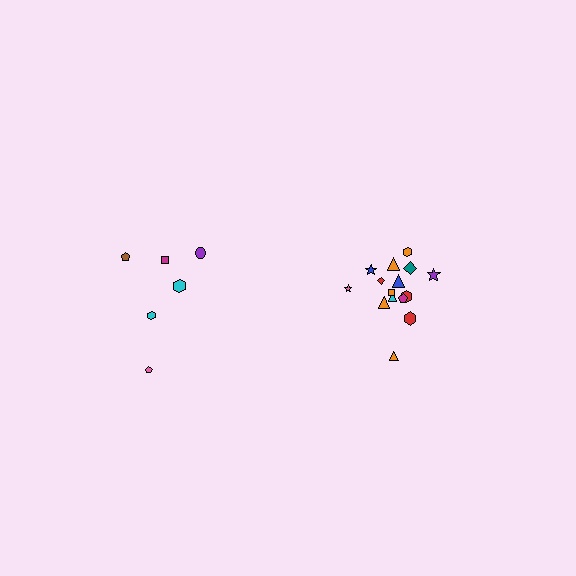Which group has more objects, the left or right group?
The right group.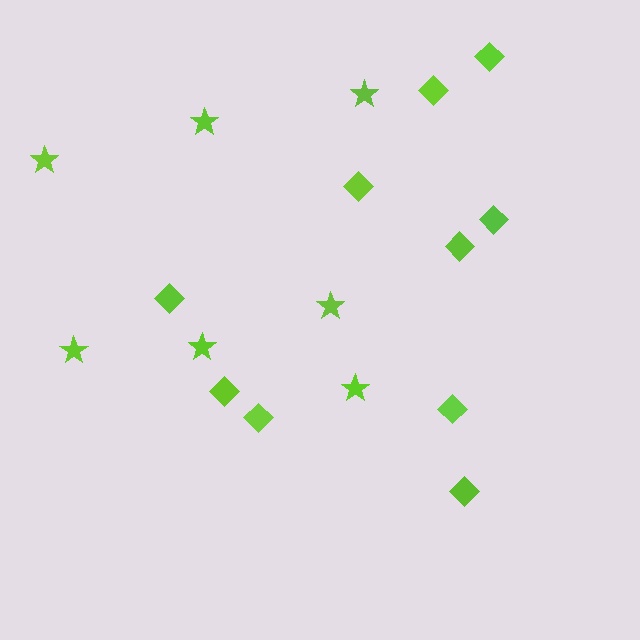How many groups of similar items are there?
There are 2 groups: one group of stars (7) and one group of diamonds (10).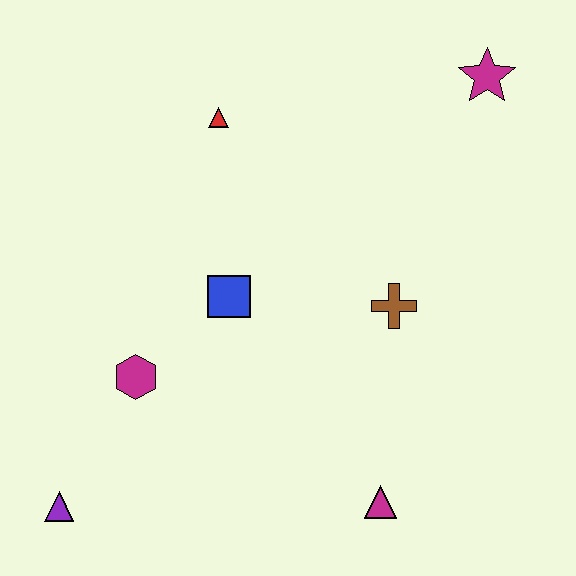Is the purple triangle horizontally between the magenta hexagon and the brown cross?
No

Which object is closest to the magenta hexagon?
The blue square is closest to the magenta hexagon.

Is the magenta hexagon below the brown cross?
Yes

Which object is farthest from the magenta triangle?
The magenta star is farthest from the magenta triangle.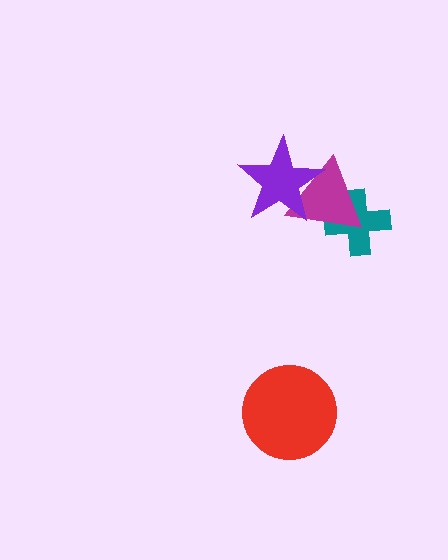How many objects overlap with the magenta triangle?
2 objects overlap with the magenta triangle.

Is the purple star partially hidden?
No, no other shape covers it.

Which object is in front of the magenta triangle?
The purple star is in front of the magenta triangle.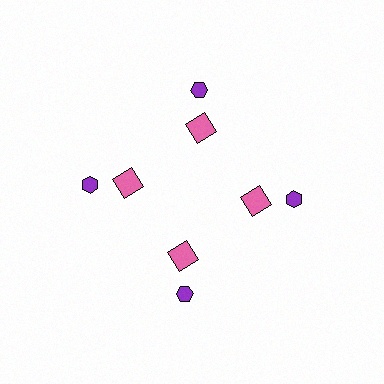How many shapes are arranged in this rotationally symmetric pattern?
There are 8 shapes, arranged in 4 groups of 2.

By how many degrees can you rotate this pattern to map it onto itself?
The pattern maps onto itself every 90 degrees of rotation.